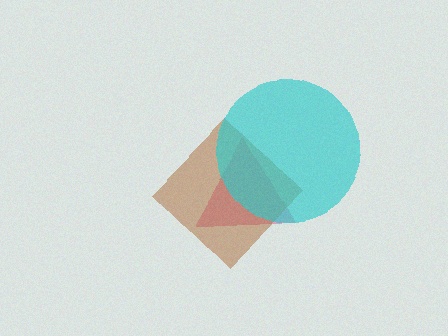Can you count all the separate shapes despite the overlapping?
Yes, there are 3 separate shapes.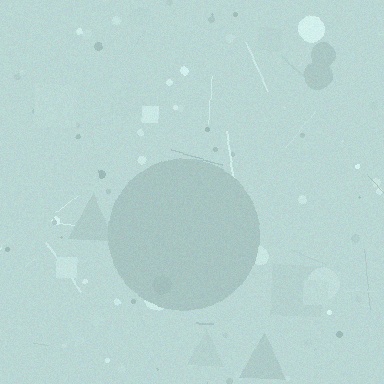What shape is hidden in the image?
A circle is hidden in the image.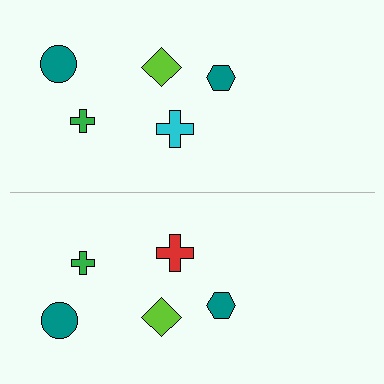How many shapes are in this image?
There are 10 shapes in this image.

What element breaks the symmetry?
The red cross on the bottom side breaks the symmetry — its mirror counterpart is cyan.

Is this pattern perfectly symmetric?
No, the pattern is not perfectly symmetric. The red cross on the bottom side breaks the symmetry — its mirror counterpart is cyan.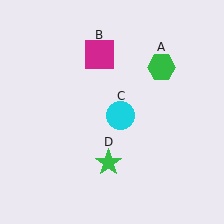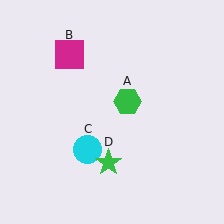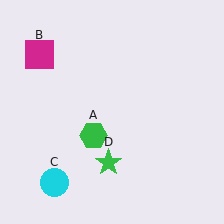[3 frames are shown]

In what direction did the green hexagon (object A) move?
The green hexagon (object A) moved down and to the left.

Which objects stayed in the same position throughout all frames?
Green star (object D) remained stationary.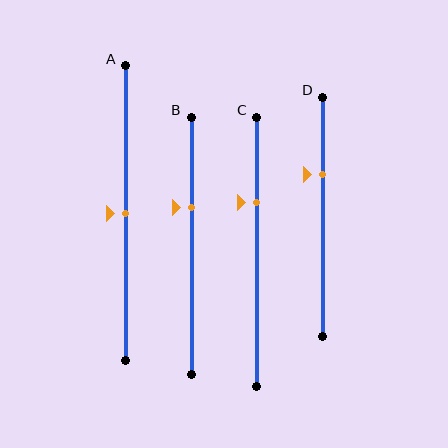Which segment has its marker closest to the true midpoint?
Segment A has its marker closest to the true midpoint.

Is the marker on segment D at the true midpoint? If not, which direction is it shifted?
No, the marker on segment D is shifted upward by about 18% of the segment length.